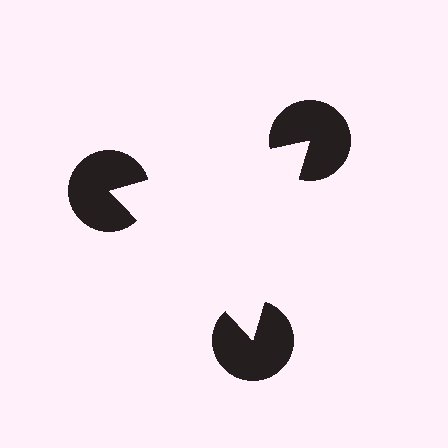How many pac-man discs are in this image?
There are 3 — one at each vertex of the illusory triangle.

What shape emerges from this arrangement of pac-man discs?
An illusory triangle — its edges are inferred from the aligned wedge cuts in the pac-man discs, not physically drawn.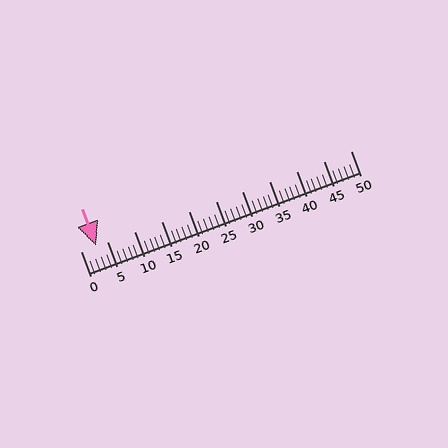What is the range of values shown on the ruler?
The ruler shows values from 0 to 50.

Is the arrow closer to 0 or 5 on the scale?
The arrow is closer to 5.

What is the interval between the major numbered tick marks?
The major tick marks are spaced 5 units apart.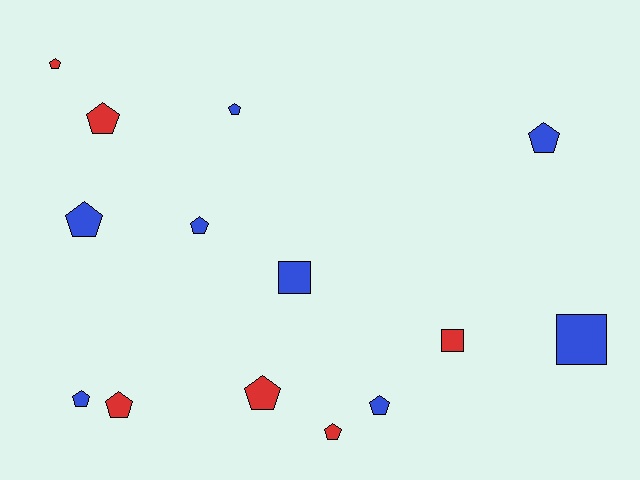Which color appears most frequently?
Blue, with 8 objects.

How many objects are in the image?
There are 14 objects.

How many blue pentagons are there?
There are 6 blue pentagons.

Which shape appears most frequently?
Pentagon, with 11 objects.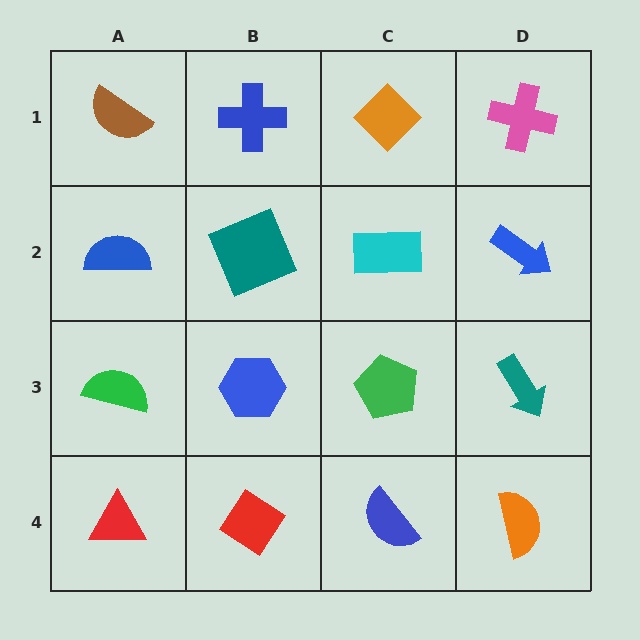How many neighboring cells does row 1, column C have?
3.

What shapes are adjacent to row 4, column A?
A green semicircle (row 3, column A), a red diamond (row 4, column B).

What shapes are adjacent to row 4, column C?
A green pentagon (row 3, column C), a red diamond (row 4, column B), an orange semicircle (row 4, column D).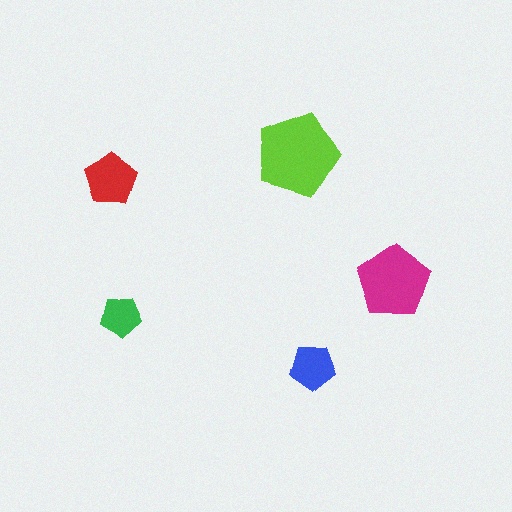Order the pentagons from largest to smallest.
the lime one, the magenta one, the red one, the blue one, the green one.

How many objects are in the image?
There are 5 objects in the image.